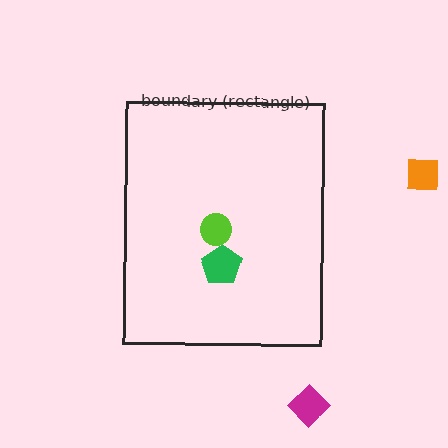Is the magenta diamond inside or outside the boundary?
Outside.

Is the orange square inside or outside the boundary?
Outside.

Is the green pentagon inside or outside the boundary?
Inside.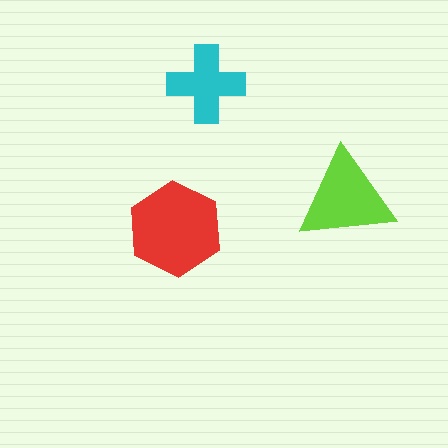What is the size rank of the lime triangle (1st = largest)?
2nd.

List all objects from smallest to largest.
The cyan cross, the lime triangle, the red hexagon.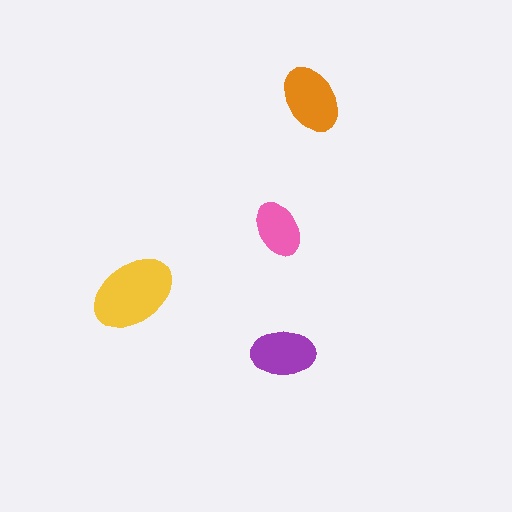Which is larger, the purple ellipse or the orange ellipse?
The orange one.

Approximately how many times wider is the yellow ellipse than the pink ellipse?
About 1.5 times wider.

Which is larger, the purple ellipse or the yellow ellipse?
The yellow one.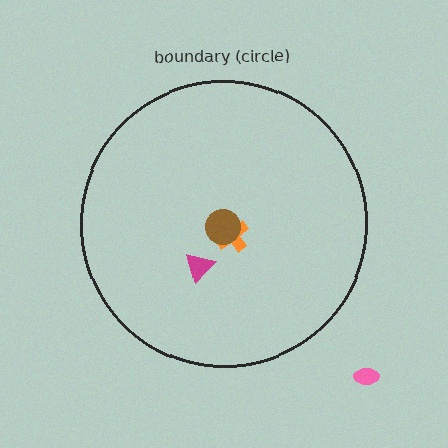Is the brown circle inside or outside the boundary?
Inside.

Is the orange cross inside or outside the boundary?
Inside.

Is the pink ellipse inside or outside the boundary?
Outside.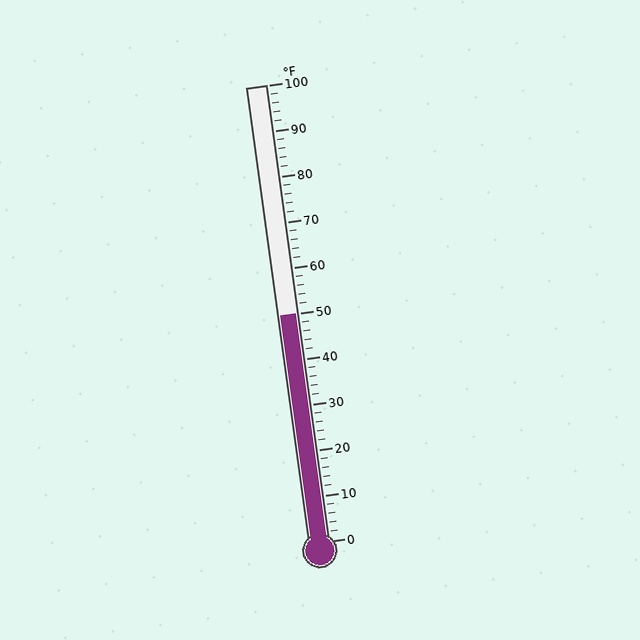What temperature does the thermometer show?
The thermometer shows approximately 50°F.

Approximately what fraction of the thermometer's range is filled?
The thermometer is filled to approximately 50% of its range.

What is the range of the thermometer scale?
The thermometer scale ranges from 0°F to 100°F.